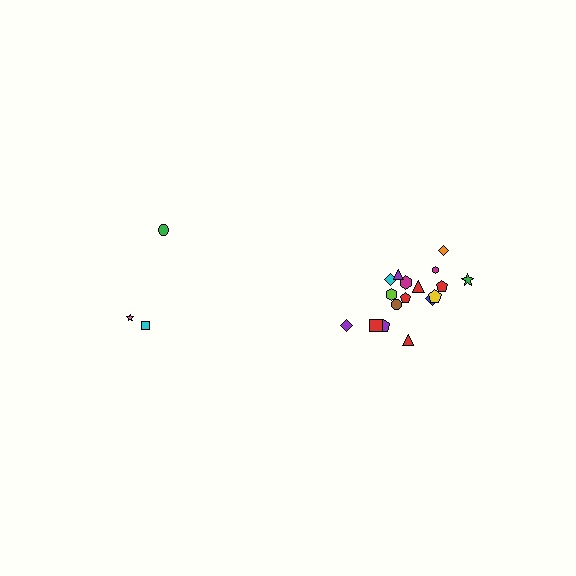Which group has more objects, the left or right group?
The right group.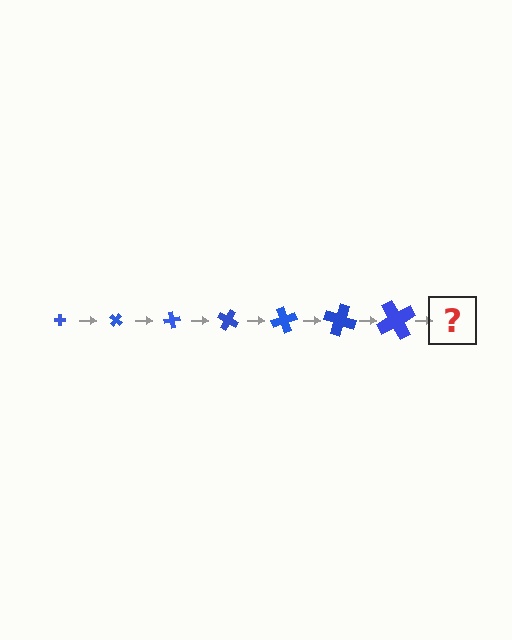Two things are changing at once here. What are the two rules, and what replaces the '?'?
The two rules are that the cross grows larger each step and it rotates 40 degrees each step. The '?' should be a cross, larger than the previous one and rotated 280 degrees from the start.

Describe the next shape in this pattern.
It should be a cross, larger than the previous one and rotated 280 degrees from the start.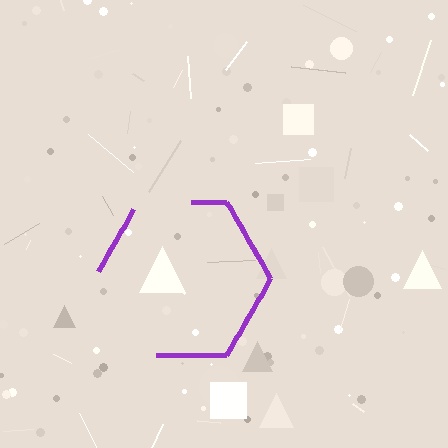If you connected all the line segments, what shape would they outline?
They would outline a hexagon.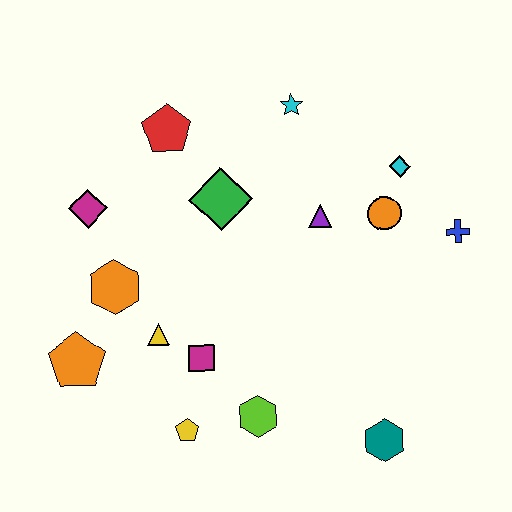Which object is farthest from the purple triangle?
The orange pentagon is farthest from the purple triangle.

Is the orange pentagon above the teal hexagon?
Yes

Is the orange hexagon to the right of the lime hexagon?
No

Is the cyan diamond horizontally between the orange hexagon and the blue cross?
Yes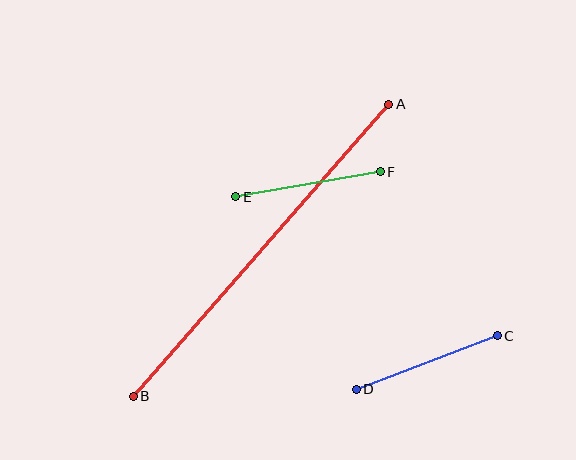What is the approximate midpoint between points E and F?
The midpoint is at approximately (308, 184) pixels.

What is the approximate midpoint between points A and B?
The midpoint is at approximately (261, 250) pixels.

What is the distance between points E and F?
The distance is approximately 147 pixels.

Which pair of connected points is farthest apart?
Points A and B are farthest apart.